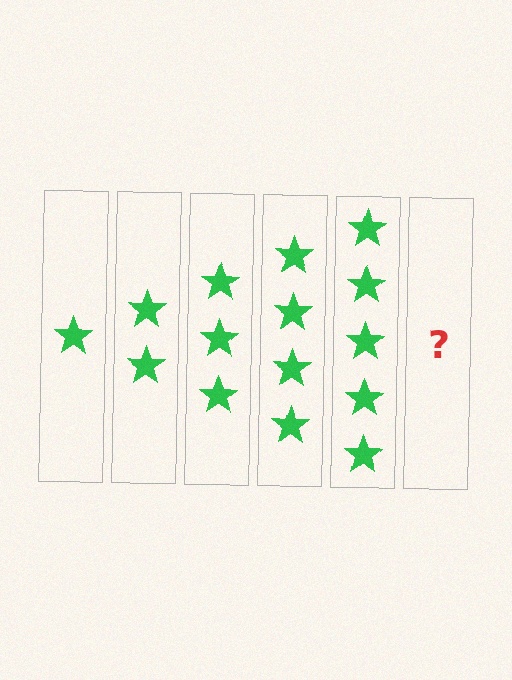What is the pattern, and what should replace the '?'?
The pattern is that each step adds one more star. The '?' should be 6 stars.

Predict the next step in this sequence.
The next step is 6 stars.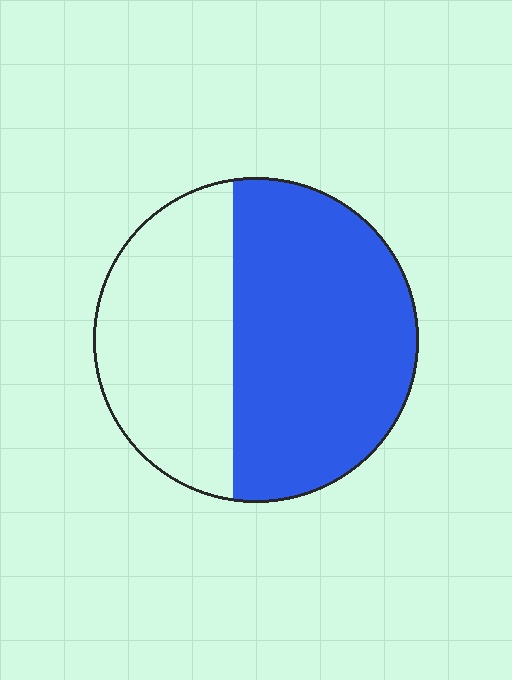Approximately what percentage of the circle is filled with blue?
Approximately 60%.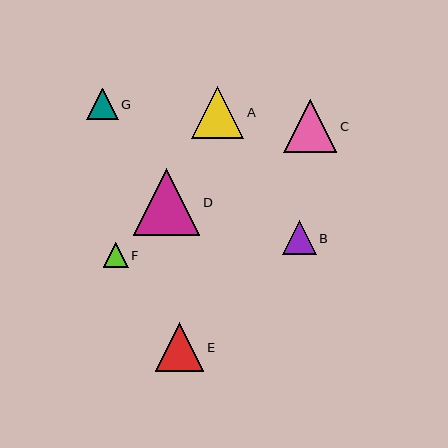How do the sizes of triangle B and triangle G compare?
Triangle B and triangle G are approximately the same size.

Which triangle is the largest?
Triangle D is the largest with a size of approximately 67 pixels.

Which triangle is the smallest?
Triangle F is the smallest with a size of approximately 25 pixels.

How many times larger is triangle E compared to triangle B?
Triangle E is approximately 1.4 times the size of triangle B.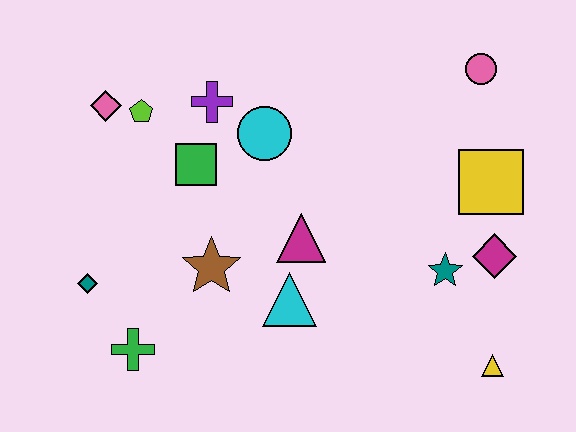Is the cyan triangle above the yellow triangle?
Yes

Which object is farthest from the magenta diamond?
The pink diamond is farthest from the magenta diamond.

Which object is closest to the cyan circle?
The purple cross is closest to the cyan circle.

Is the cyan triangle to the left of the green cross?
No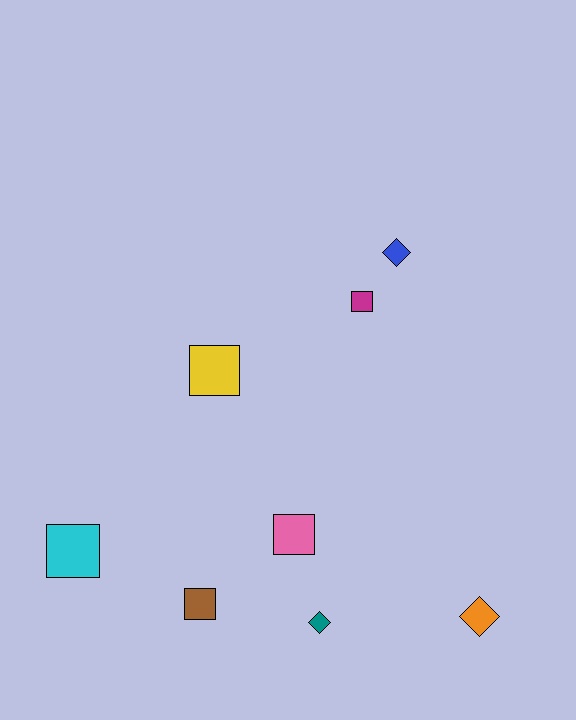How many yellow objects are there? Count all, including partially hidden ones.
There is 1 yellow object.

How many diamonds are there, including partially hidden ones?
There are 3 diamonds.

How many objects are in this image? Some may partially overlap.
There are 8 objects.